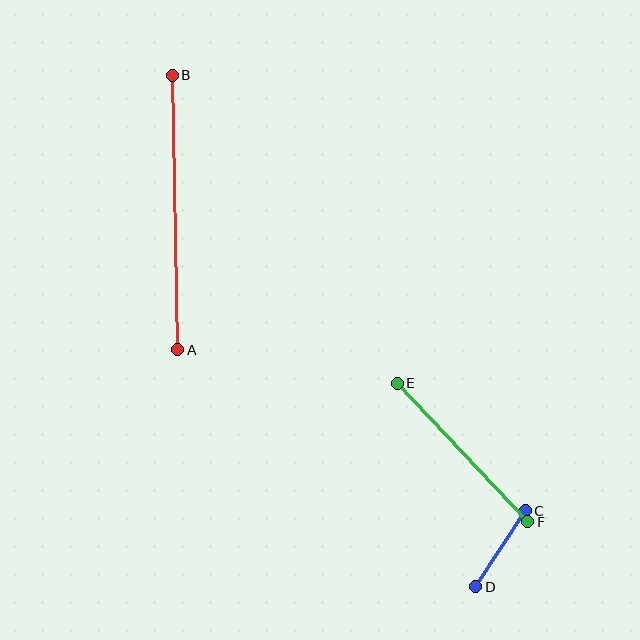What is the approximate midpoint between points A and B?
The midpoint is at approximately (175, 213) pixels.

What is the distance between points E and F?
The distance is approximately 190 pixels.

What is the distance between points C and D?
The distance is approximately 91 pixels.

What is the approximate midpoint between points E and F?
The midpoint is at approximately (462, 453) pixels.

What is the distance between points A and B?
The distance is approximately 275 pixels.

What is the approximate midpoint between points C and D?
The midpoint is at approximately (501, 549) pixels.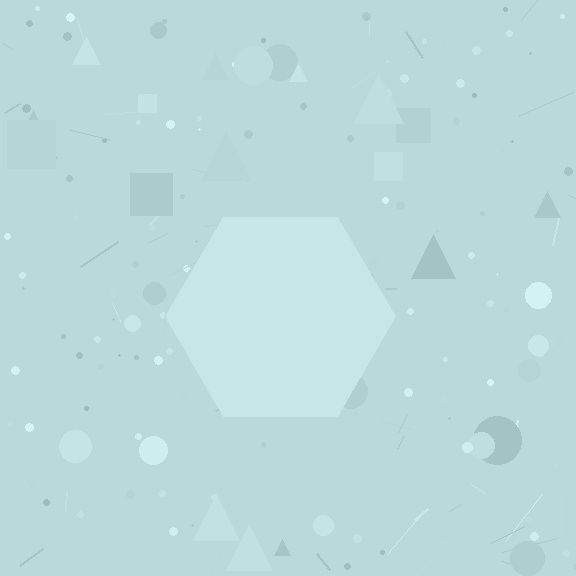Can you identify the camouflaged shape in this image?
The camouflaged shape is a hexagon.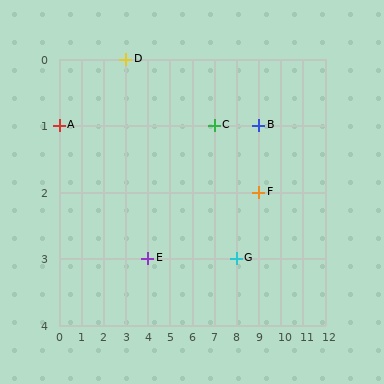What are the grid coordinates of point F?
Point F is at grid coordinates (9, 2).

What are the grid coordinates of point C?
Point C is at grid coordinates (7, 1).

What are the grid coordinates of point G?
Point G is at grid coordinates (8, 3).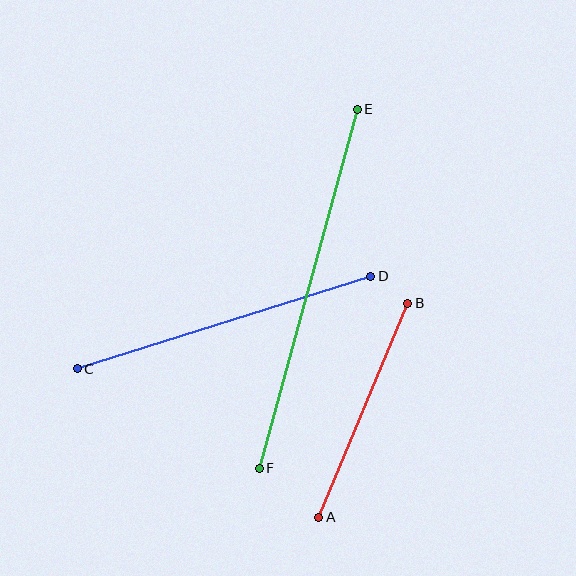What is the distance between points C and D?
The distance is approximately 307 pixels.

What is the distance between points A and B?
The distance is approximately 232 pixels.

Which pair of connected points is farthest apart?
Points E and F are farthest apart.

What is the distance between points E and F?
The distance is approximately 372 pixels.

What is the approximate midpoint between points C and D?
The midpoint is at approximately (224, 322) pixels.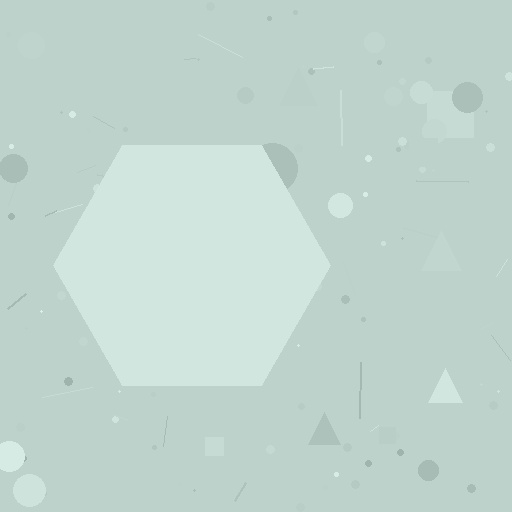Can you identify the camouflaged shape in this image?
The camouflaged shape is a hexagon.